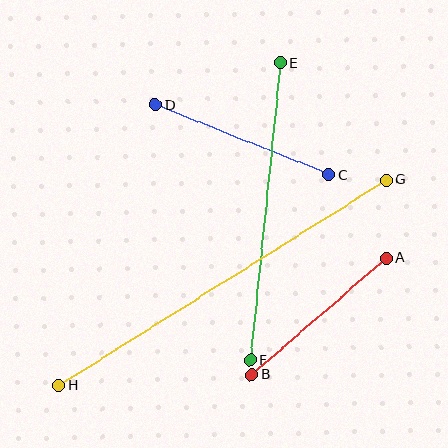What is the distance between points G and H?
The distance is approximately 387 pixels.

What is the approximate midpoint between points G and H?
The midpoint is at approximately (223, 283) pixels.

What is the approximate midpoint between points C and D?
The midpoint is at approximately (242, 140) pixels.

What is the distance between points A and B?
The distance is approximately 178 pixels.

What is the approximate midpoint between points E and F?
The midpoint is at approximately (265, 211) pixels.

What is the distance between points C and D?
The distance is approximately 187 pixels.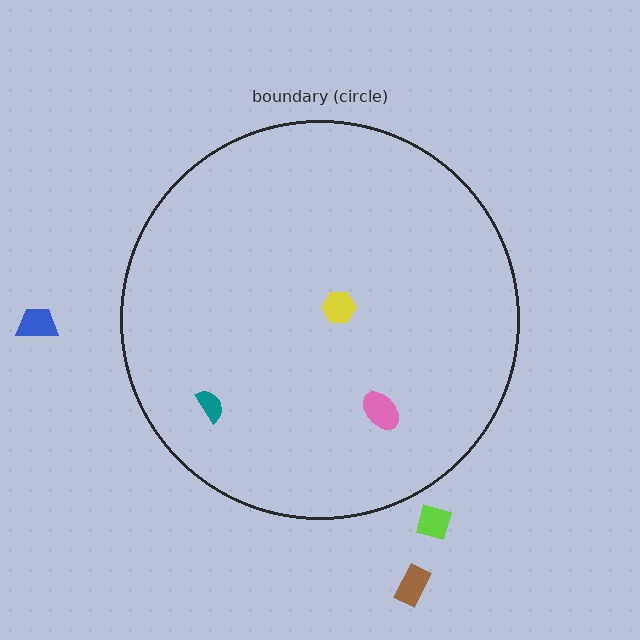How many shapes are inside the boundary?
3 inside, 3 outside.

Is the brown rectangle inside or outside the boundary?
Outside.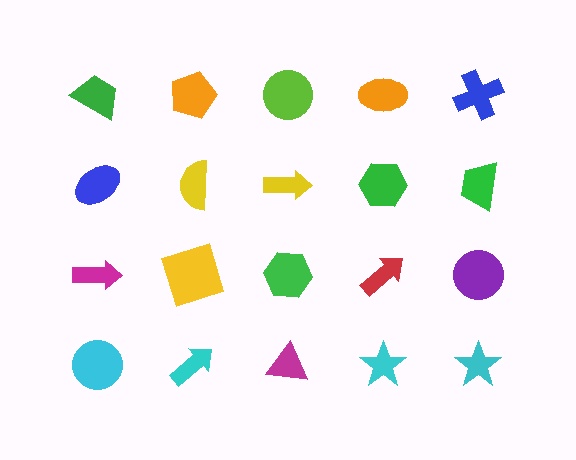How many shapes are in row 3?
5 shapes.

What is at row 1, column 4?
An orange ellipse.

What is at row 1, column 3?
A lime circle.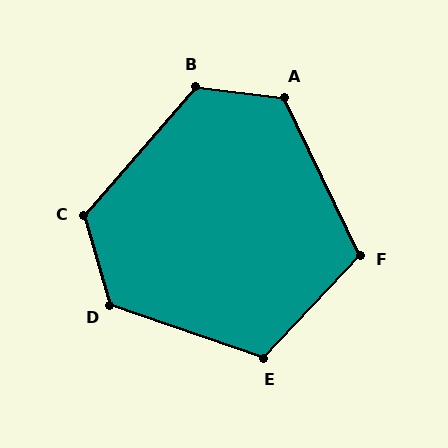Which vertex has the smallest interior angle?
F, at approximately 111 degrees.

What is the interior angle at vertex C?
Approximately 123 degrees (obtuse).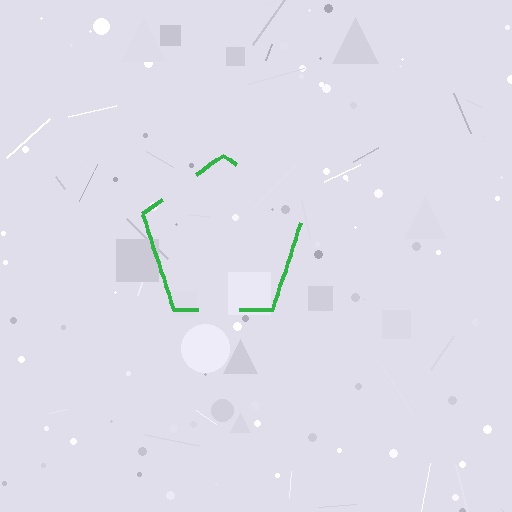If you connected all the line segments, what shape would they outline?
They would outline a pentagon.